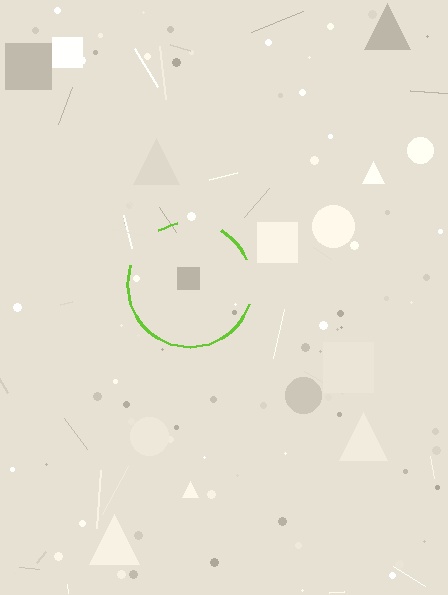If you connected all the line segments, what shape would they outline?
They would outline a circle.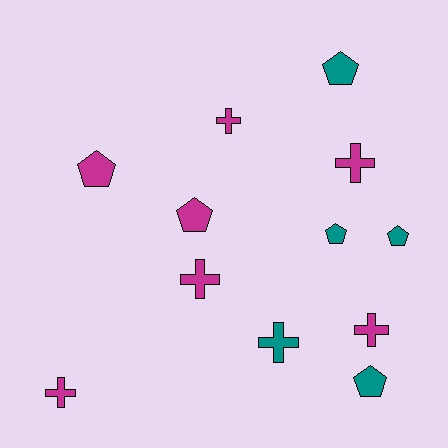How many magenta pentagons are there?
There are 2 magenta pentagons.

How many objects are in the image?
There are 12 objects.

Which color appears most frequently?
Magenta, with 7 objects.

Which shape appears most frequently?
Pentagon, with 6 objects.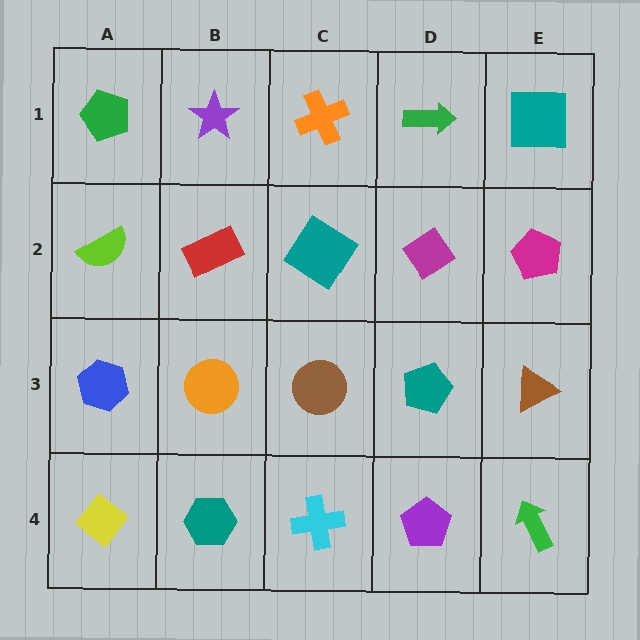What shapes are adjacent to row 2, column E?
A teal square (row 1, column E), a brown triangle (row 3, column E), a magenta diamond (row 2, column D).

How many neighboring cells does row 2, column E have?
3.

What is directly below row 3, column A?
A yellow diamond.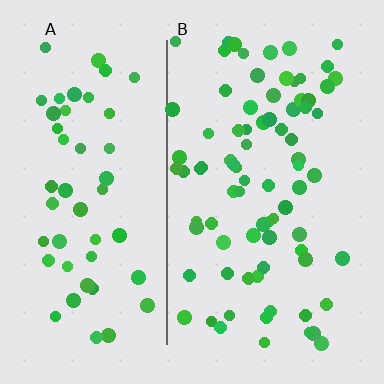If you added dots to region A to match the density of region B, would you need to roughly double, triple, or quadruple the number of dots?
Approximately double.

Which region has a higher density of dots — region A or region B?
B (the right).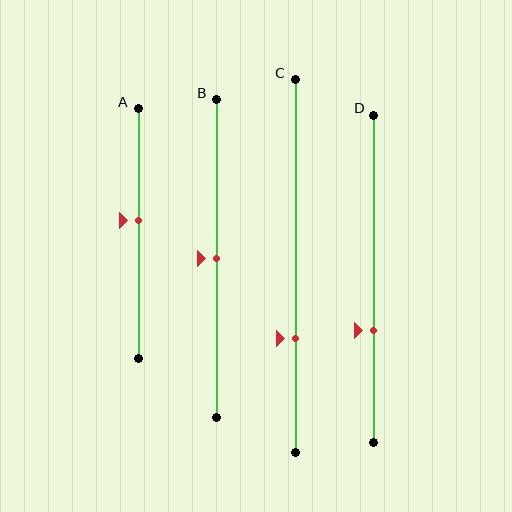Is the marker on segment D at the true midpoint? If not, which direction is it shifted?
No, the marker on segment D is shifted downward by about 16% of the segment length.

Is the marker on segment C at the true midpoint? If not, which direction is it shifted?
No, the marker on segment C is shifted downward by about 19% of the segment length.